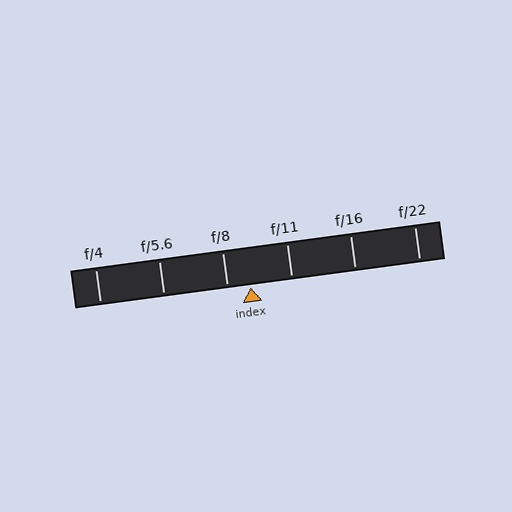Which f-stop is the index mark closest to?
The index mark is closest to f/8.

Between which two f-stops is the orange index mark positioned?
The index mark is between f/8 and f/11.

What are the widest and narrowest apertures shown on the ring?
The widest aperture shown is f/4 and the narrowest is f/22.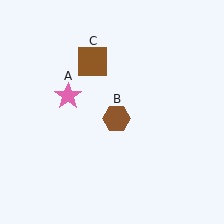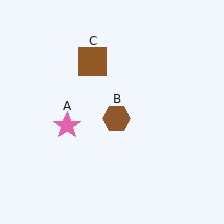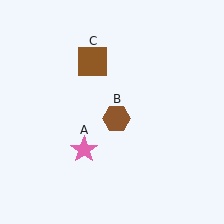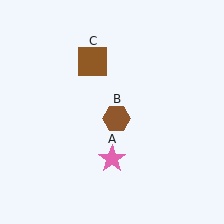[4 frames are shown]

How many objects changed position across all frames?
1 object changed position: pink star (object A).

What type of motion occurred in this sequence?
The pink star (object A) rotated counterclockwise around the center of the scene.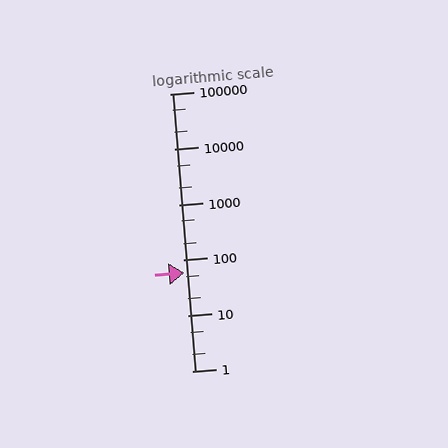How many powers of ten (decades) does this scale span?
The scale spans 5 decades, from 1 to 100000.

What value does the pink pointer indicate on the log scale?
The pointer indicates approximately 58.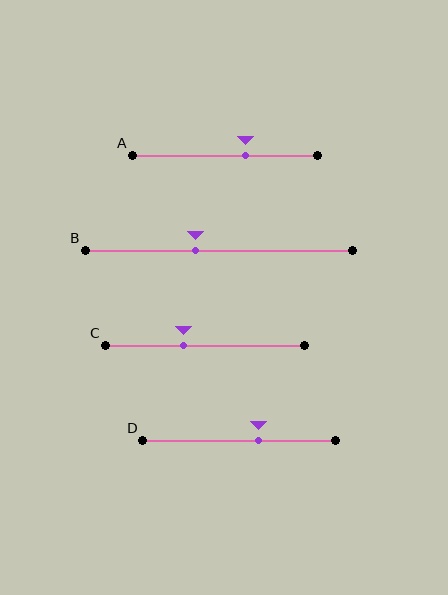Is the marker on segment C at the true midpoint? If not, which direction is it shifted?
No, the marker on segment C is shifted to the left by about 11% of the segment length.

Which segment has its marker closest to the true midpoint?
Segment B has its marker closest to the true midpoint.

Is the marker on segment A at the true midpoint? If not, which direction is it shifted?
No, the marker on segment A is shifted to the right by about 11% of the segment length.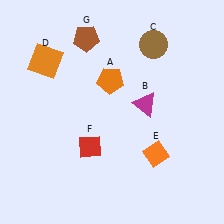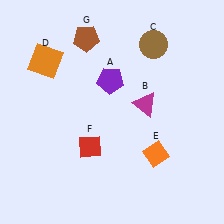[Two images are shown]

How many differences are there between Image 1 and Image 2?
There is 1 difference between the two images.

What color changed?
The pentagon (A) changed from orange in Image 1 to purple in Image 2.